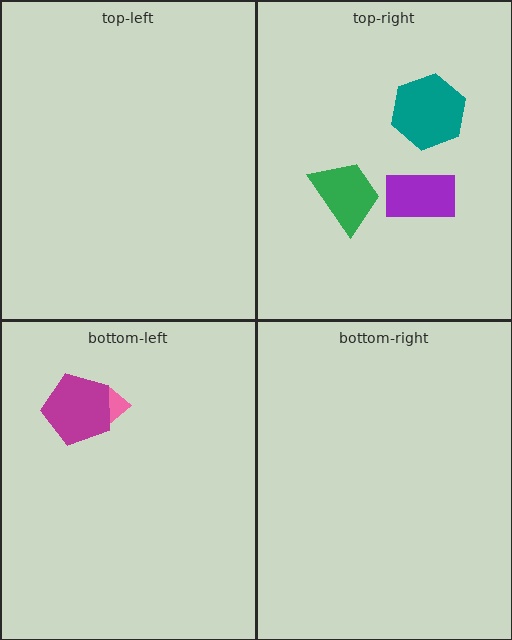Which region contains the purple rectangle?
The top-right region.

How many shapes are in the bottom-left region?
2.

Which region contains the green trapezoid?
The top-right region.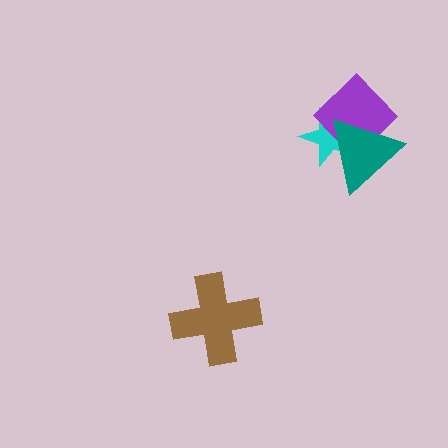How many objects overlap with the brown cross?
0 objects overlap with the brown cross.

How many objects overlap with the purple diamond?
2 objects overlap with the purple diamond.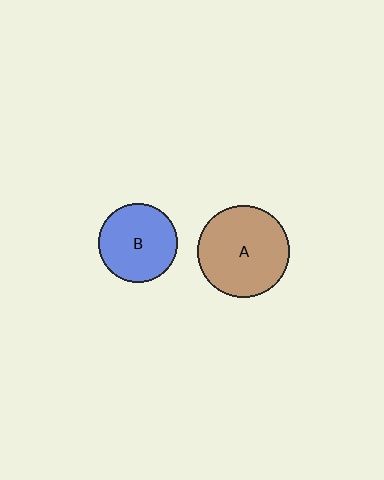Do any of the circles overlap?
No, none of the circles overlap.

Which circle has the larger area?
Circle A (brown).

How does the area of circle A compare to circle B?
Approximately 1.4 times.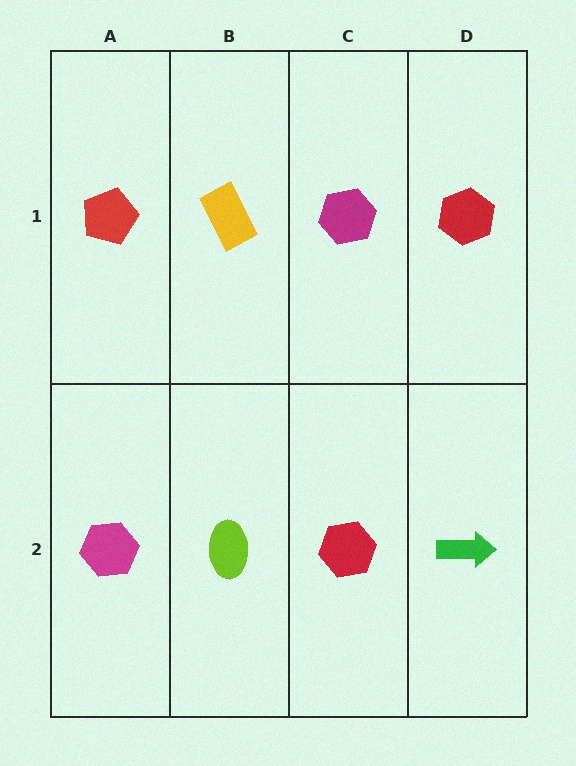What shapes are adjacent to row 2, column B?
A yellow rectangle (row 1, column B), a magenta hexagon (row 2, column A), a red hexagon (row 2, column C).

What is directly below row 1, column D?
A green arrow.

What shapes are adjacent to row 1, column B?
A lime ellipse (row 2, column B), a red pentagon (row 1, column A), a magenta hexagon (row 1, column C).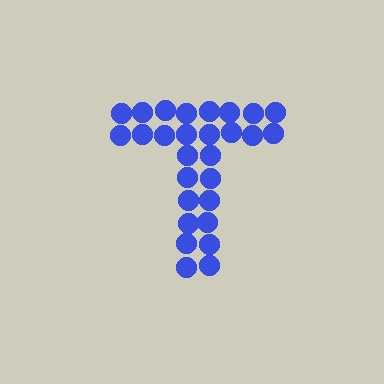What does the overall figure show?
The overall figure shows the letter T.